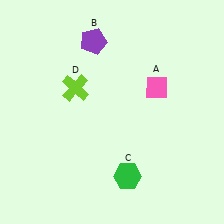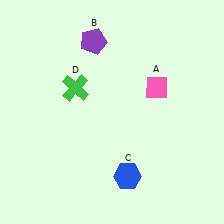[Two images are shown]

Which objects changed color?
C changed from green to blue. D changed from lime to green.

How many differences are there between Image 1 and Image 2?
There are 2 differences between the two images.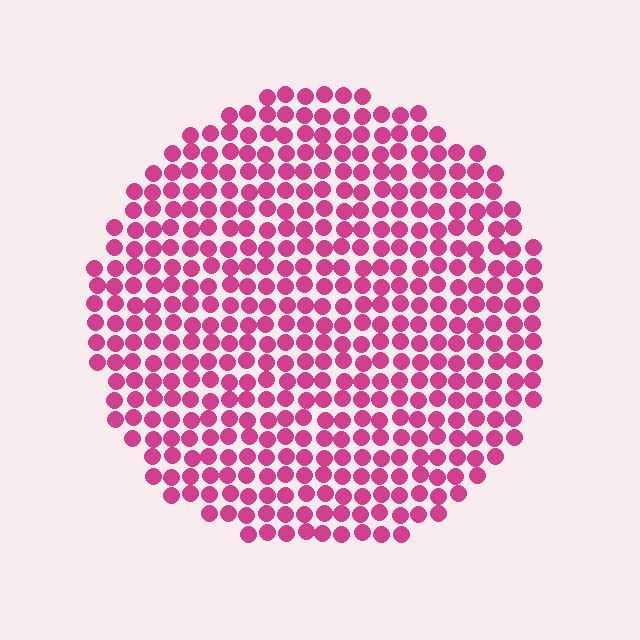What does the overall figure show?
The overall figure shows a circle.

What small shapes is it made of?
It is made of small circles.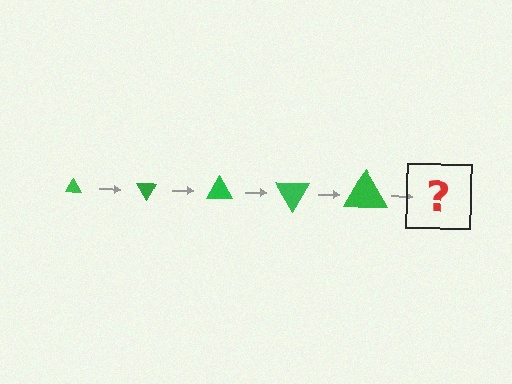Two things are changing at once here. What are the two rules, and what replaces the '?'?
The two rules are that the triangle grows larger each step and it rotates 60 degrees each step. The '?' should be a triangle, larger than the previous one and rotated 300 degrees from the start.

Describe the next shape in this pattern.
It should be a triangle, larger than the previous one and rotated 300 degrees from the start.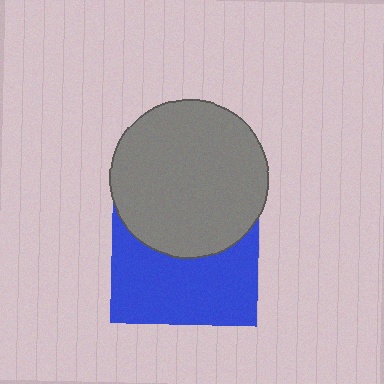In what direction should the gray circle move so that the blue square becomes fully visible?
The gray circle should move up. That is the shortest direction to clear the overlap and leave the blue square fully visible.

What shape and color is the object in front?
The object in front is a gray circle.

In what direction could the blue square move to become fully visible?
The blue square could move down. That would shift it out from behind the gray circle entirely.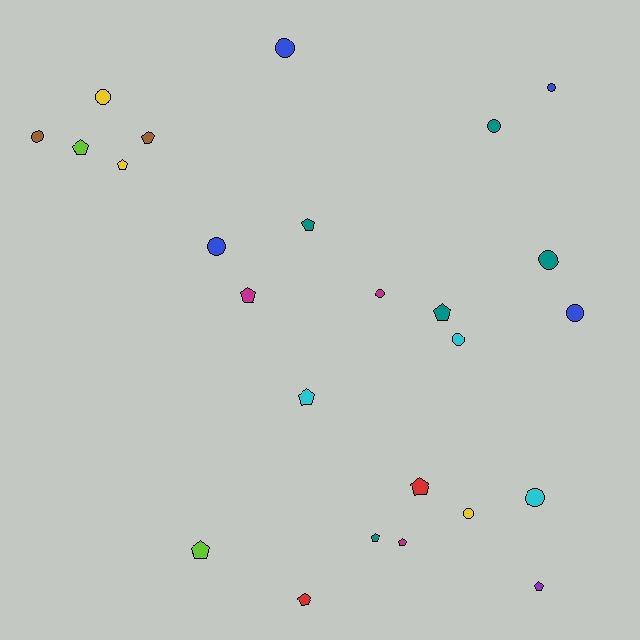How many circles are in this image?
There are 12 circles.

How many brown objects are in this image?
There are 2 brown objects.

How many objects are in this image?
There are 25 objects.